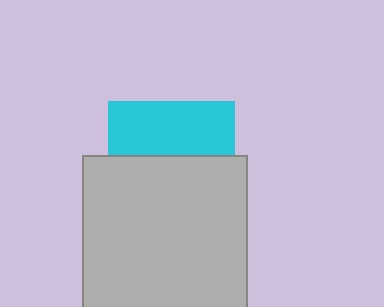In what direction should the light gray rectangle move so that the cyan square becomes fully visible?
The light gray rectangle should move down. That is the shortest direction to clear the overlap and leave the cyan square fully visible.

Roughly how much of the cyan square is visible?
A small part of it is visible (roughly 42%).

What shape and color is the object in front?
The object in front is a light gray rectangle.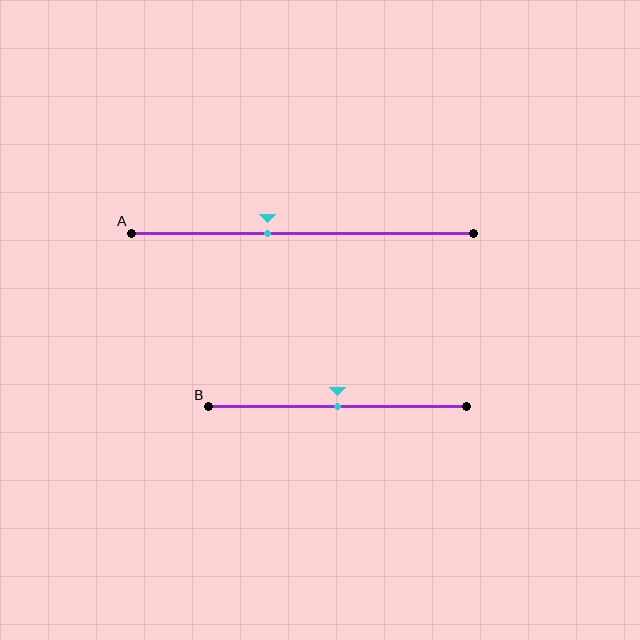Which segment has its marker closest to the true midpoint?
Segment B has its marker closest to the true midpoint.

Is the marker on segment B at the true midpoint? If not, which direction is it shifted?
Yes, the marker on segment B is at the true midpoint.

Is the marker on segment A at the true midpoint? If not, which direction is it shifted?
No, the marker on segment A is shifted to the left by about 10% of the segment length.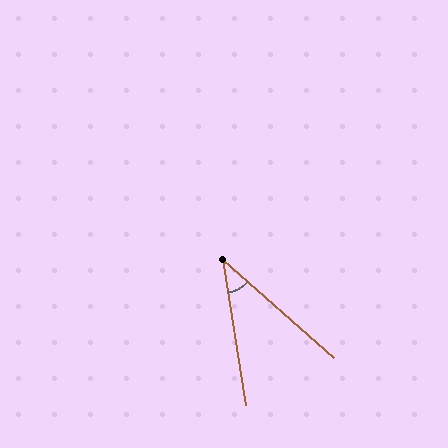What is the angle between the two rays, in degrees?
Approximately 40 degrees.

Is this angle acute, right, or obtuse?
It is acute.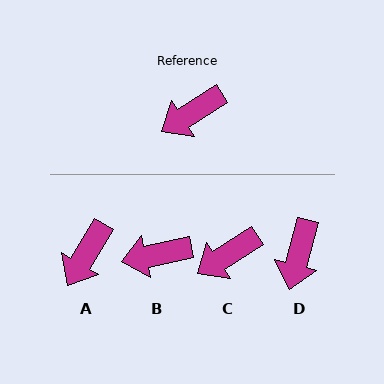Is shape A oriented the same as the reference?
No, it is off by about 27 degrees.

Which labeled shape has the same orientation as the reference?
C.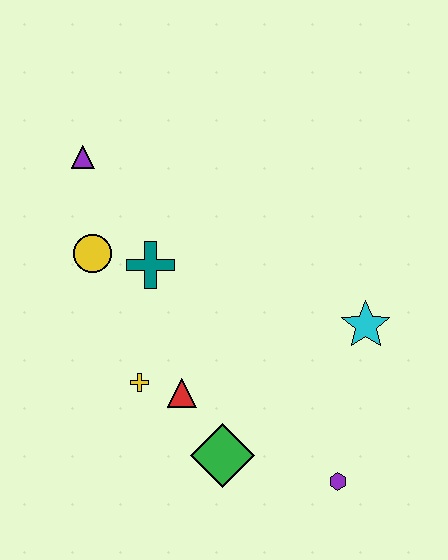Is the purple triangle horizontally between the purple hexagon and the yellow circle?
No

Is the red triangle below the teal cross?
Yes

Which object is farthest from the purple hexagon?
The purple triangle is farthest from the purple hexagon.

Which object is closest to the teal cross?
The yellow circle is closest to the teal cross.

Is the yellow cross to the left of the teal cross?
Yes